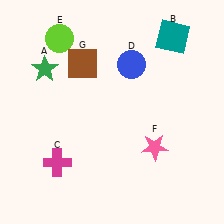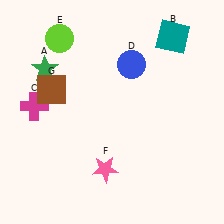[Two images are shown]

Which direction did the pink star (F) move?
The pink star (F) moved left.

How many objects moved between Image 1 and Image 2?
3 objects moved between the two images.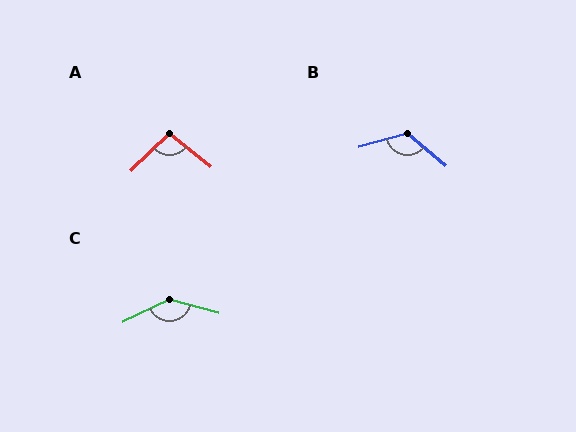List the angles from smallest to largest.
A (96°), B (125°), C (139°).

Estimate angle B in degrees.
Approximately 125 degrees.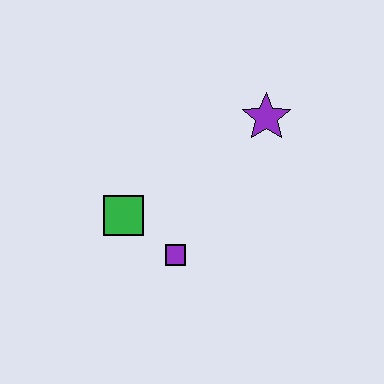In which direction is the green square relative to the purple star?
The green square is to the left of the purple star.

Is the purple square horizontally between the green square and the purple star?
Yes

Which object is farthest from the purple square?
The purple star is farthest from the purple square.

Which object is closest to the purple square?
The green square is closest to the purple square.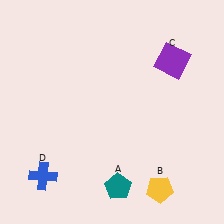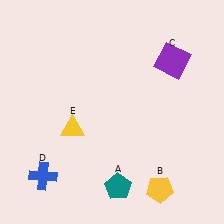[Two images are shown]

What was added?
A yellow triangle (E) was added in Image 2.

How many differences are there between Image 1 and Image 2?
There is 1 difference between the two images.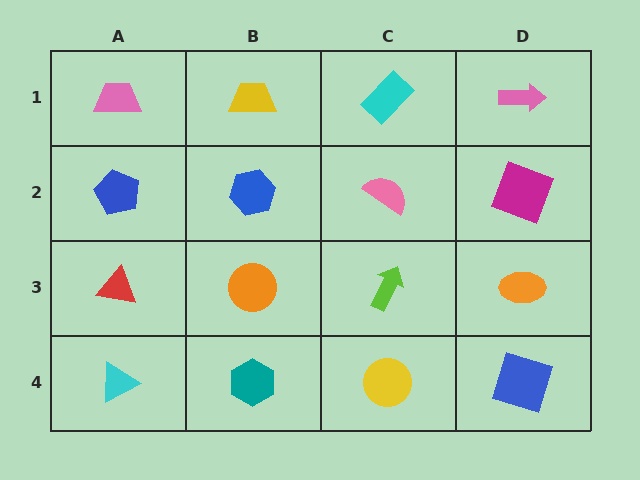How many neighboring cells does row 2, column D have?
3.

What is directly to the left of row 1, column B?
A pink trapezoid.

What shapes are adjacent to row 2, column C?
A cyan rectangle (row 1, column C), a lime arrow (row 3, column C), a blue hexagon (row 2, column B), a magenta square (row 2, column D).